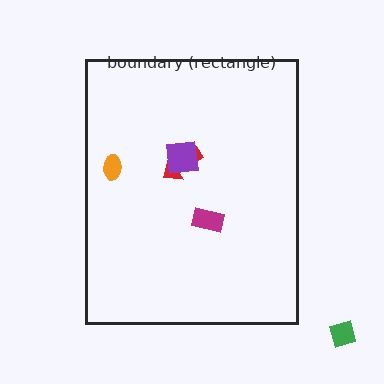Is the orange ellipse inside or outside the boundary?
Inside.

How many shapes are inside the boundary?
4 inside, 1 outside.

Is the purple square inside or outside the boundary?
Inside.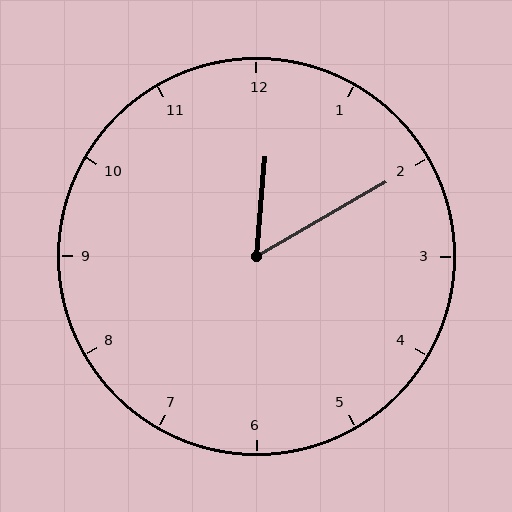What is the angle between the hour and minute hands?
Approximately 55 degrees.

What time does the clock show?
12:10.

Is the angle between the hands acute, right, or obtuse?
It is acute.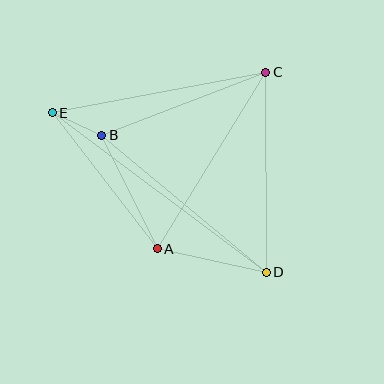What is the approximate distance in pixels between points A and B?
The distance between A and B is approximately 126 pixels.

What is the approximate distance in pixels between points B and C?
The distance between B and C is approximately 176 pixels.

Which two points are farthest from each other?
Points D and E are farthest from each other.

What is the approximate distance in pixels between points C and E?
The distance between C and E is approximately 217 pixels.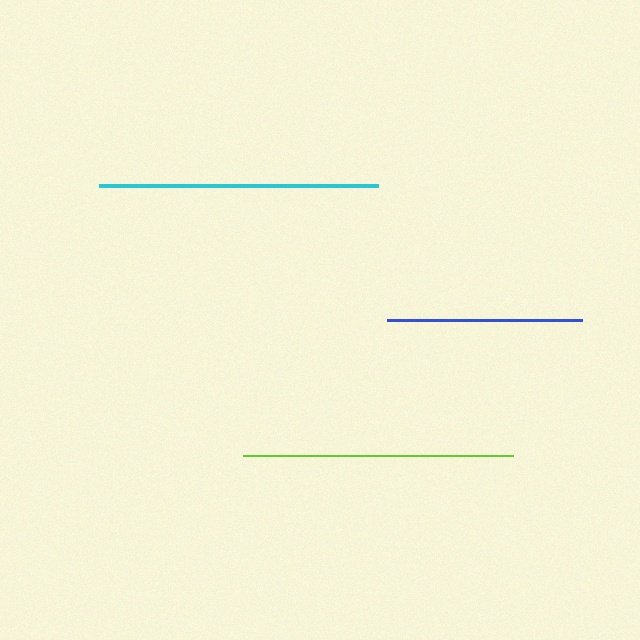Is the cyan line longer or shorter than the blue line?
The cyan line is longer than the blue line.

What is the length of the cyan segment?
The cyan segment is approximately 279 pixels long.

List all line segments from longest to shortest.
From longest to shortest: cyan, lime, blue.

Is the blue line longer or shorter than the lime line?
The lime line is longer than the blue line.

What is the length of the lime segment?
The lime segment is approximately 270 pixels long.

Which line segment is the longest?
The cyan line is the longest at approximately 279 pixels.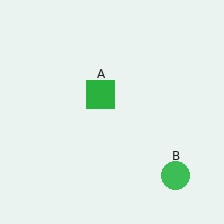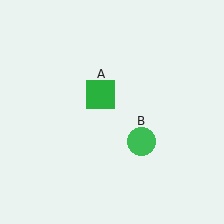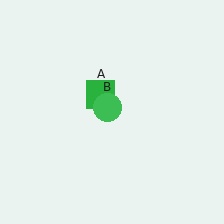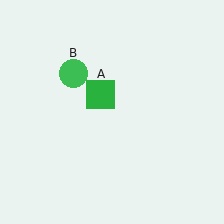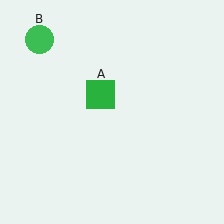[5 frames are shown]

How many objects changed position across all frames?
1 object changed position: green circle (object B).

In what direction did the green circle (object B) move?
The green circle (object B) moved up and to the left.